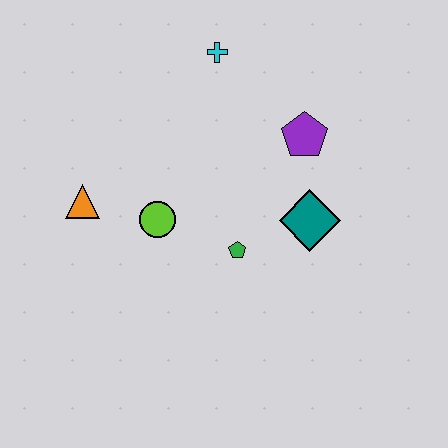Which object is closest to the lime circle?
The orange triangle is closest to the lime circle.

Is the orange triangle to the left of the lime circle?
Yes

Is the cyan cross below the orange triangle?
No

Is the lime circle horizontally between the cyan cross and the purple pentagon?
No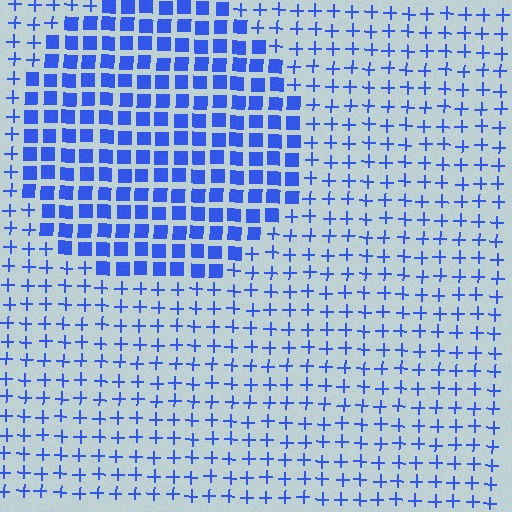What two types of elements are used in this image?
The image uses squares inside the circle region and plus signs outside it.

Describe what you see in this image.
The image is filled with small blue elements arranged in a uniform grid. A circle-shaped region contains squares, while the surrounding area contains plus signs. The boundary is defined purely by the change in element shape.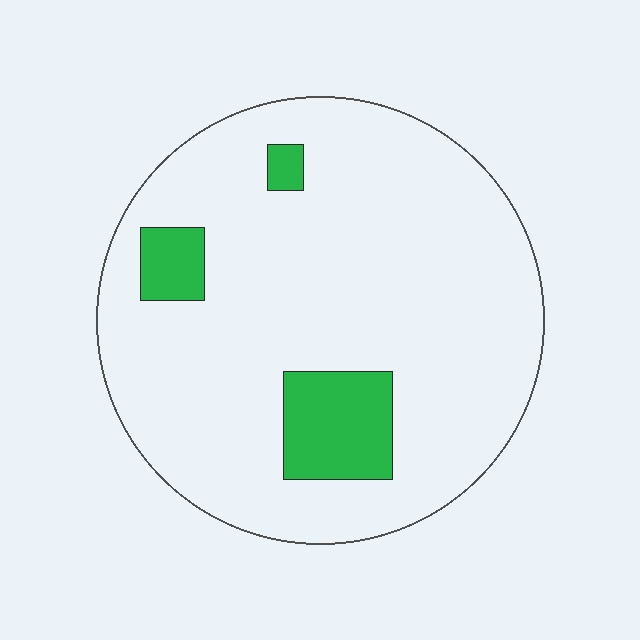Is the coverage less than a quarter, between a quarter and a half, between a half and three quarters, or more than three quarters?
Less than a quarter.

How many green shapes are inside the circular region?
3.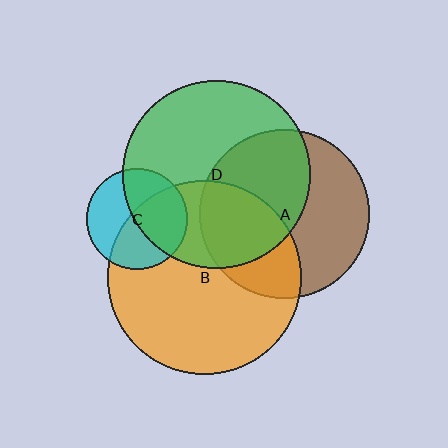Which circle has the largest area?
Circle B (orange).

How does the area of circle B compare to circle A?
Approximately 1.3 times.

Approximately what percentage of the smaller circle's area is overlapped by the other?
Approximately 50%.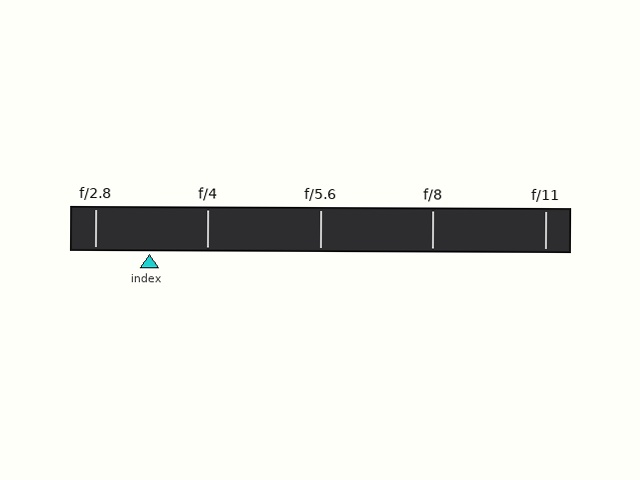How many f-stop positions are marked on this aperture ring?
There are 5 f-stop positions marked.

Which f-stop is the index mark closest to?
The index mark is closest to f/2.8.